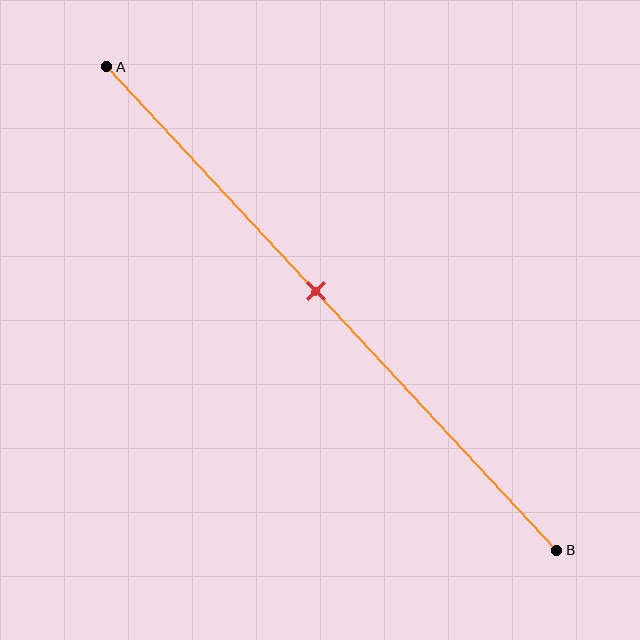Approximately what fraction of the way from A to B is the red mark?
The red mark is approximately 45% of the way from A to B.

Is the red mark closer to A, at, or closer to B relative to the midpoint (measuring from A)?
The red mark is closer to point A than the midpoint of segment AB.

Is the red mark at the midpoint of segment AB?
No, the mark is at about 45% from A, not at the 50% midpoint.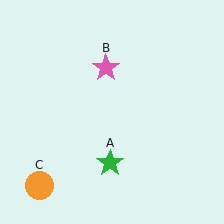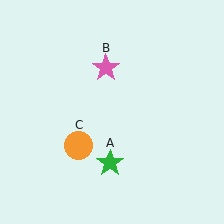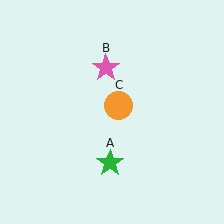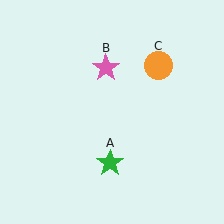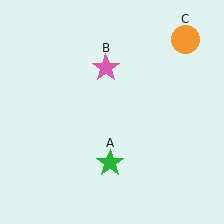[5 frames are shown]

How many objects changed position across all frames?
1 object changed position: orange circle (object C).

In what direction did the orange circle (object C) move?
The orange circle (object C) moved up and to the right.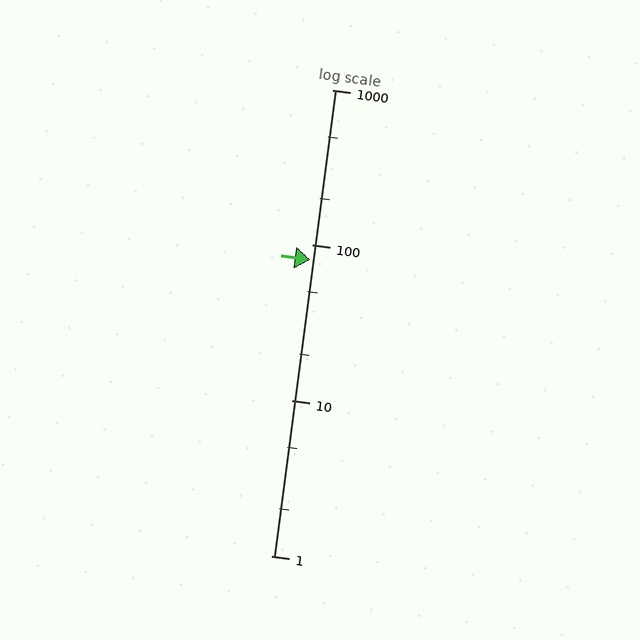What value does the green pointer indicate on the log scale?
The pointer indicates approximately 80.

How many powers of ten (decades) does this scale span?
The scale spans 3 decades, from 1 to 1000.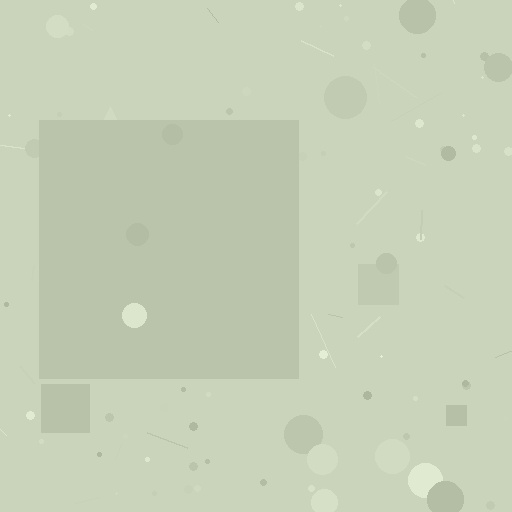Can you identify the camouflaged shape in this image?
The camouflaged shape is a square.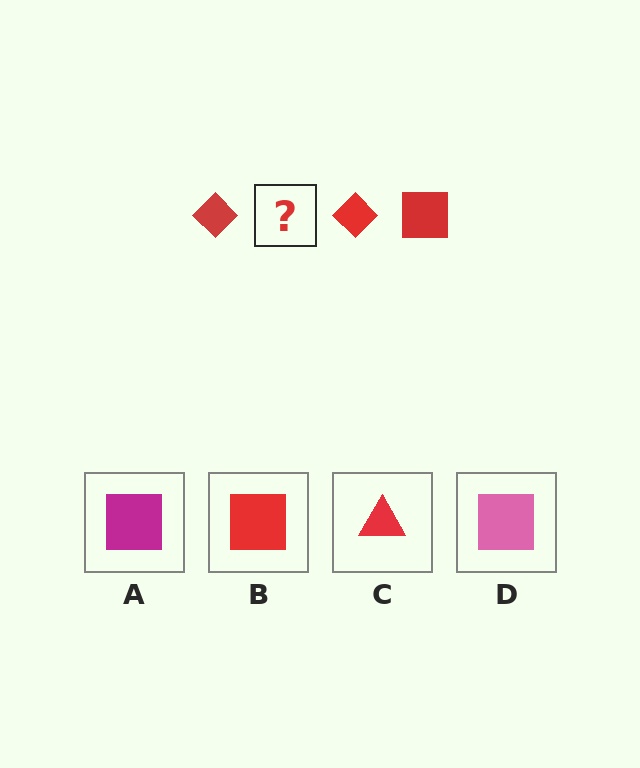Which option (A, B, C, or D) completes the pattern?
B.